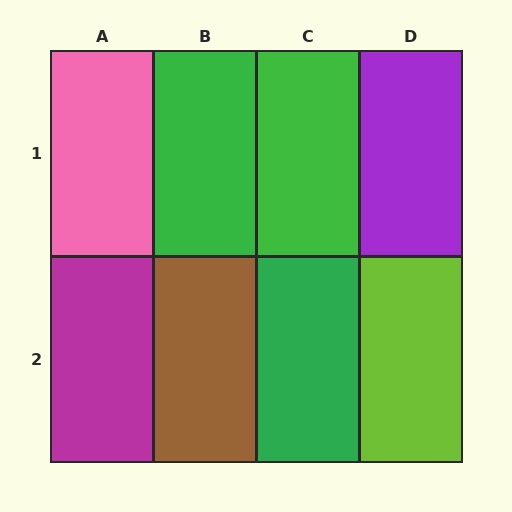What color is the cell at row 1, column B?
Green.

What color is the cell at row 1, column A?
Pink.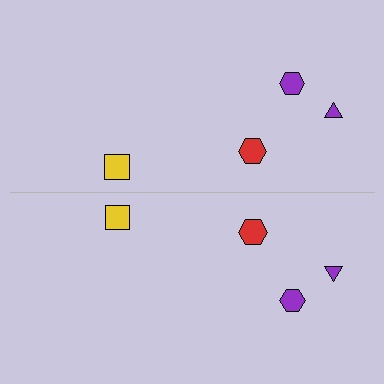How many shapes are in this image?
There are 8 shapes in this image.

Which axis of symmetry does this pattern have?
The pattern has a horizontal axis of symmetry running through the center of the image.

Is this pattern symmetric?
Yes, this pattern has bilateral (reflection) symmetry.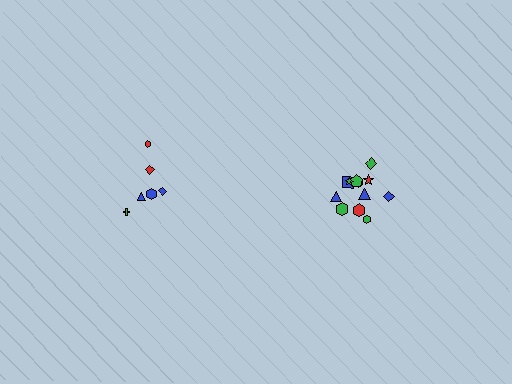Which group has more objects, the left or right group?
The right group.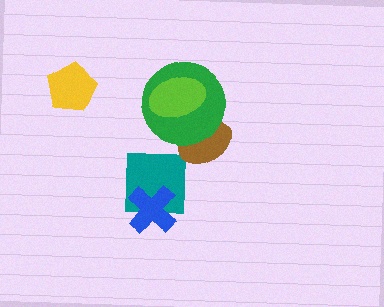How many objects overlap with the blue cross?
1 object overlaps with the blue cross.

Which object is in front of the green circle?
The lime ellipse is in front of the green circle.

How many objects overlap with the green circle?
2 objects overlap with the green circle.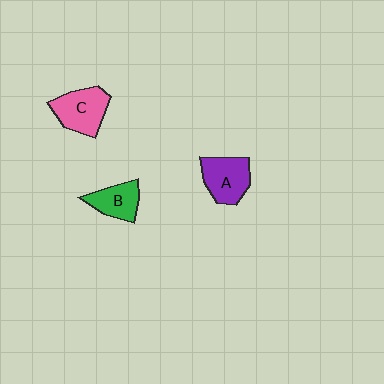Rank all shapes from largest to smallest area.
From largest to smallest: C (pink), A (purple), B (green).